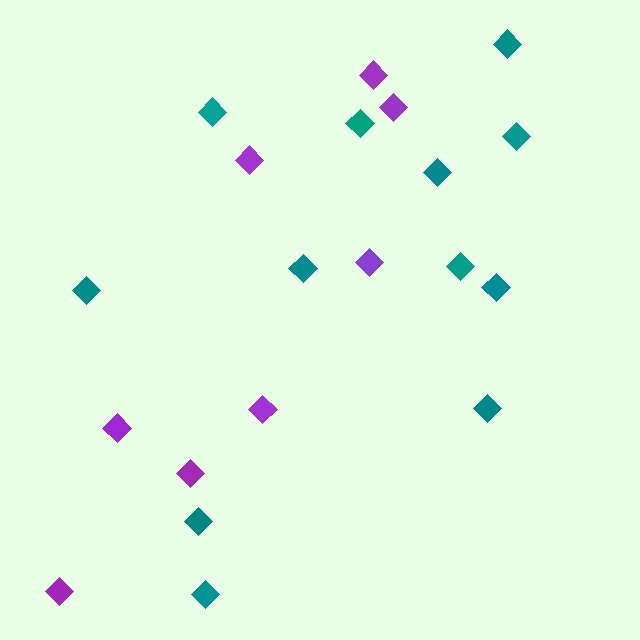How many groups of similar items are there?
There are 2 groups: one group of purple diamonds (8) and one group of teal diamonds (12).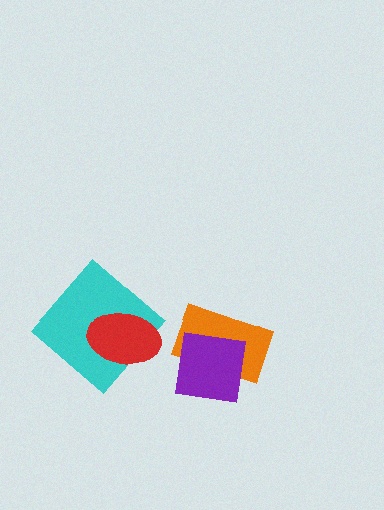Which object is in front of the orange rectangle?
The purple square is in front of the orange rectangle.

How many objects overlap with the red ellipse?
1 object overlaps with the red ellipse.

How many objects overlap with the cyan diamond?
1 object overlaps with the cyan diamond.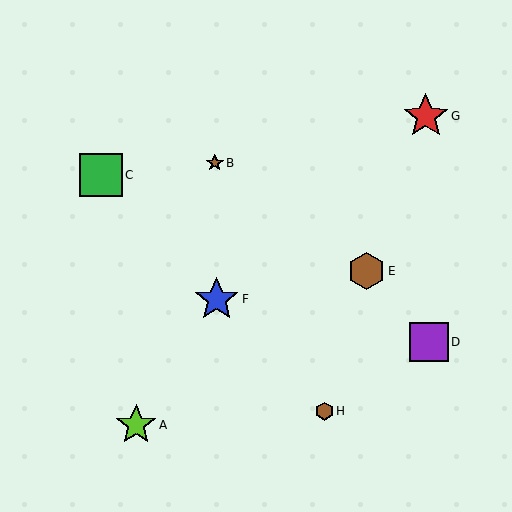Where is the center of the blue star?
The center of the blue star is at (217, 299).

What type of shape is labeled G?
Shape G is a red star.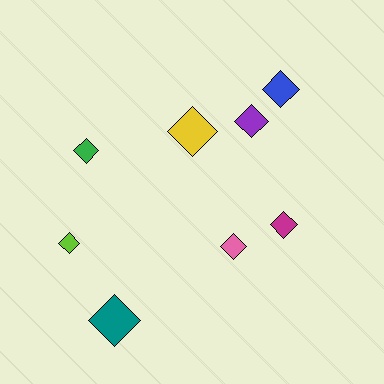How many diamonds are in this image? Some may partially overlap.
There are 8 diamonds.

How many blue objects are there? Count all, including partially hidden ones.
There is 1 blue object.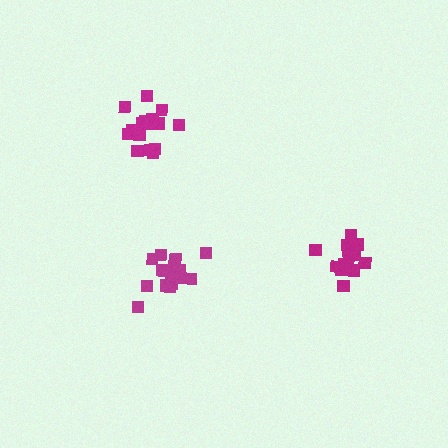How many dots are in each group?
Group 1: 16 dots, Group 2: 17 dots, Group 3: 15 dots (48 total).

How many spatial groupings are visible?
There are 3 spatial groupings.